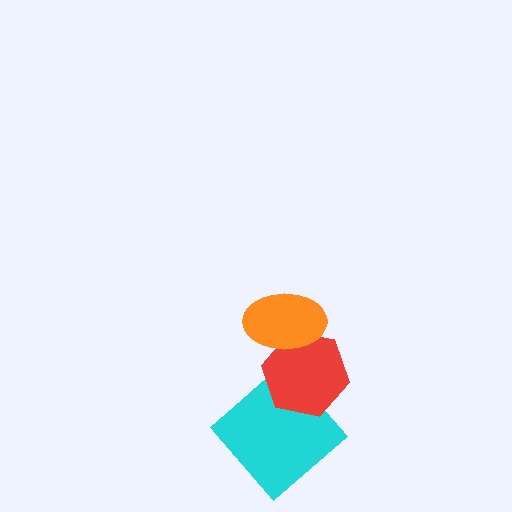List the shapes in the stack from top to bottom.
From top to bottom: the orange ellipse, the red hexagon, the cyan diamond.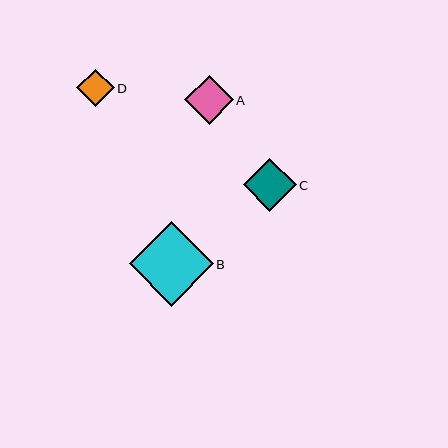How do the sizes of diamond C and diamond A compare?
Diamond C and diamond A are approximately the same size.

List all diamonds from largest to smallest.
From largest to smallest: B, C, A, D.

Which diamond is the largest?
Diamond B is the largest with a size of approximately 84 pixels.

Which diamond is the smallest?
Diamond D is the smallest with a size of approximately 37 pixels.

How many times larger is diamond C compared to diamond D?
Diamond C is approximately 1.4 times the size of diamond D.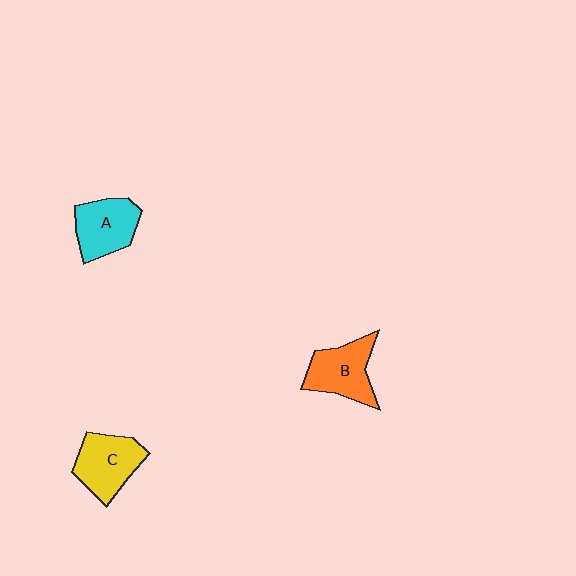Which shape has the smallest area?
Shape A (cyan).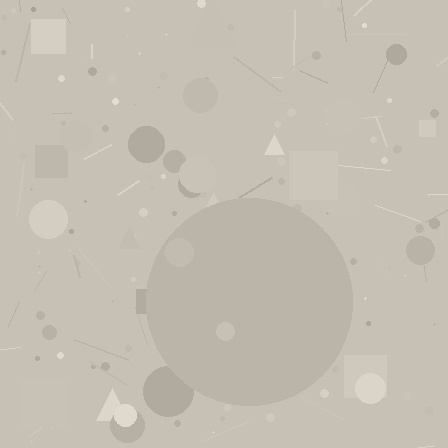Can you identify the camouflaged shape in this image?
The camouflaged shape is a circle.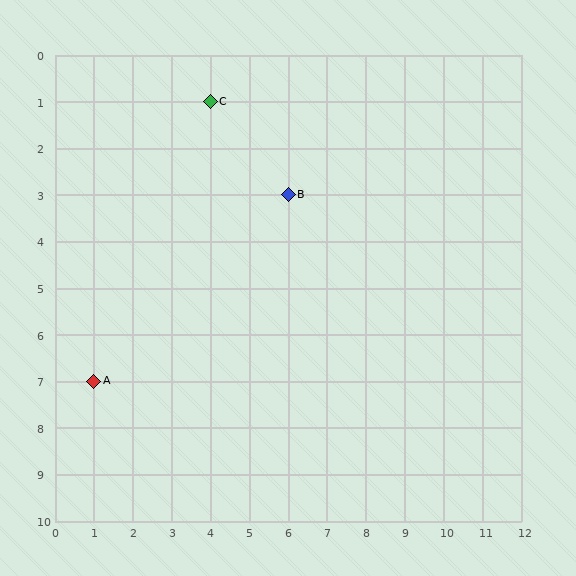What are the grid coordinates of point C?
Point C is at grid coordinates (4, 1).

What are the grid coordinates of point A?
Point A is at grid coordinates (1, 7).